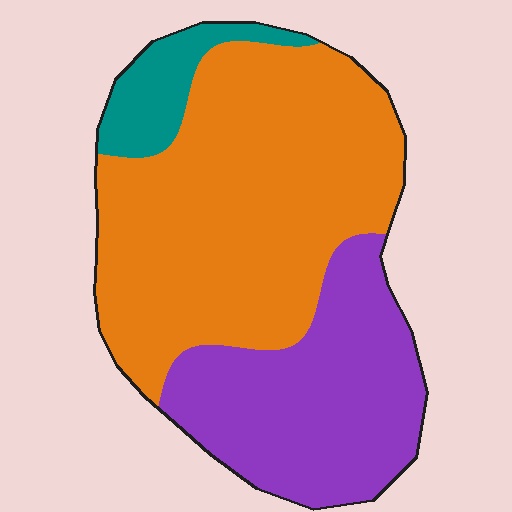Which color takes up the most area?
Orange, at roughly 60%.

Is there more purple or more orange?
Orange.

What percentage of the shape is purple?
Purple covers roughly 35% of the shape.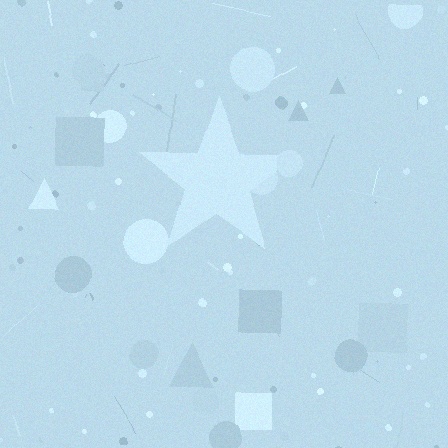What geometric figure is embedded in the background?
A star is embedded in the background.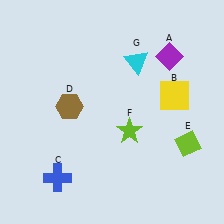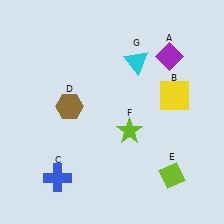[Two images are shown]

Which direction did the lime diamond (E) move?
The lime diamond (E) moved down.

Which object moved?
The lime diamond (E) moved down.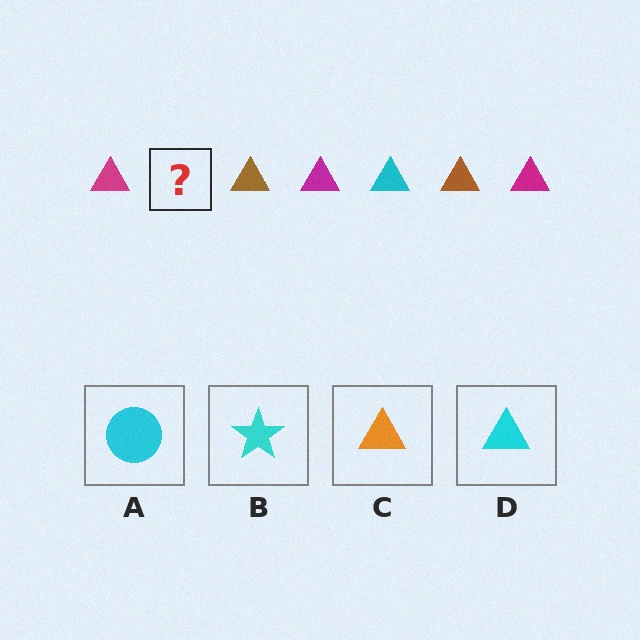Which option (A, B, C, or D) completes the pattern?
D.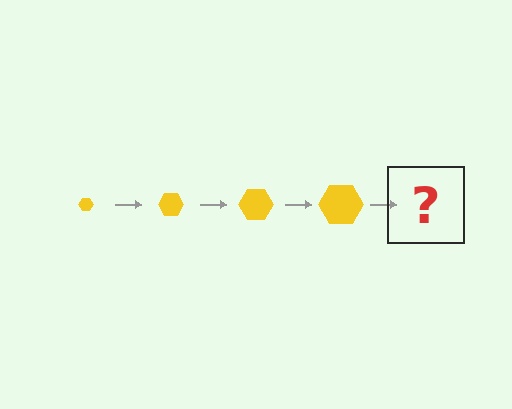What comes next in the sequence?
The next element should be a yellow hexagon, larger than the previous one.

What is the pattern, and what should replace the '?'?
The pattern is that the hexagon gets progressively larger each step. The '?' should be a yellow hexagon, larger than the previous one.